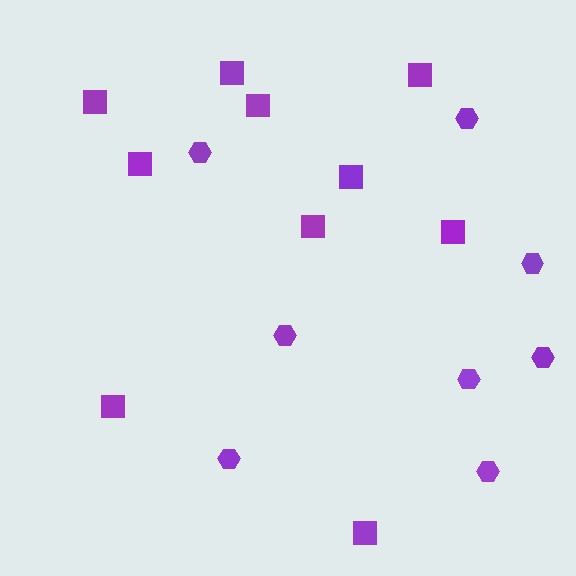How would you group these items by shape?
There are 2 groups: one group of hexagons (8) and one group of squares (10).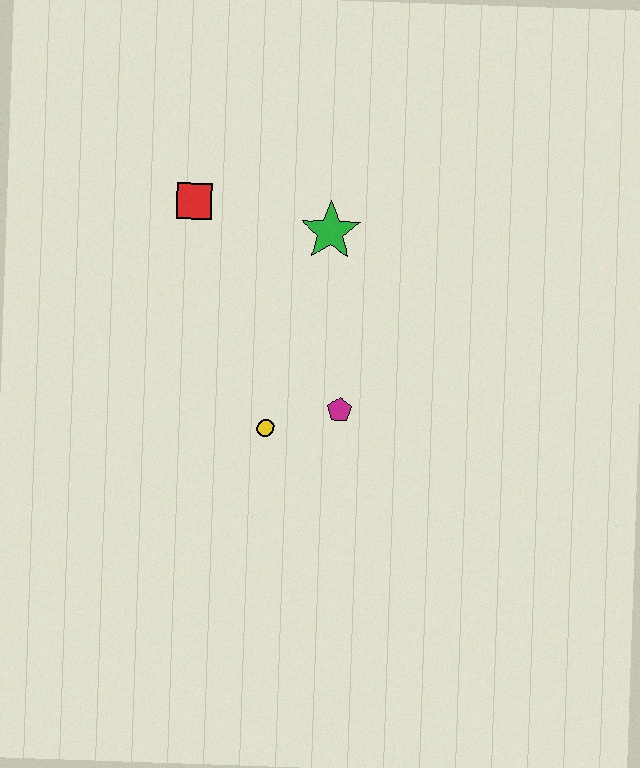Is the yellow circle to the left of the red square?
No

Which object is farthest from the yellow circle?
The red square is farthest from the yellow circle.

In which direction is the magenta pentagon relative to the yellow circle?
The magenta pentagon is to the right of the yellow circle.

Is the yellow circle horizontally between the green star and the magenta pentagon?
No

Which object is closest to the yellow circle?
The magenta pentagon is closest to the yellow circle.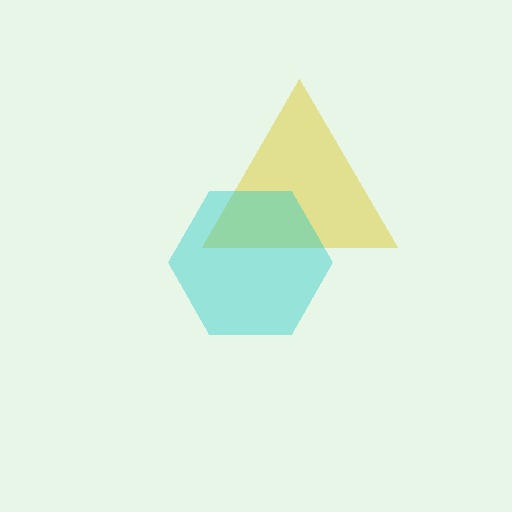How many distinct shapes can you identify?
There are 2 distinct shapes: a yellow triangle, a cyan hexagon.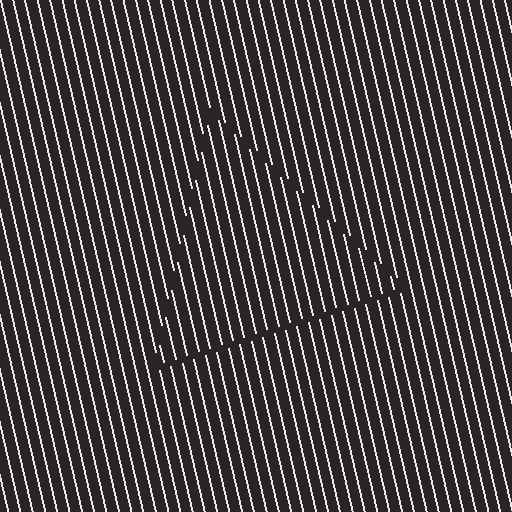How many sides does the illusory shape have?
3 sides — the line-ends trace a triangle.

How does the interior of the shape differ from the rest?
The interior of the shape contains the same grating, shifted by half a period — the contour is defined by the phase discontinuity where line-ends from the inner and outer gratings abut.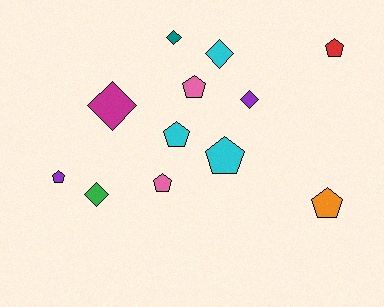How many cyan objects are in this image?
There are 3 cyan objects.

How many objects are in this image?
There are 12 objects.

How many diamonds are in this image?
There are 5 diamonds.